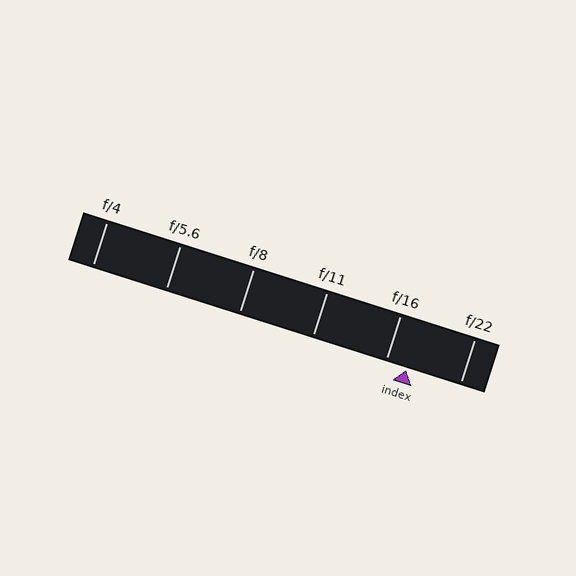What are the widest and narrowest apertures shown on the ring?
The widest aperture shown is f/4 and the narrowest is f/22.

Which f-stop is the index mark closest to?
The index mark is closest to f/16.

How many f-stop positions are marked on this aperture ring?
There are 6 f-stop positions marked.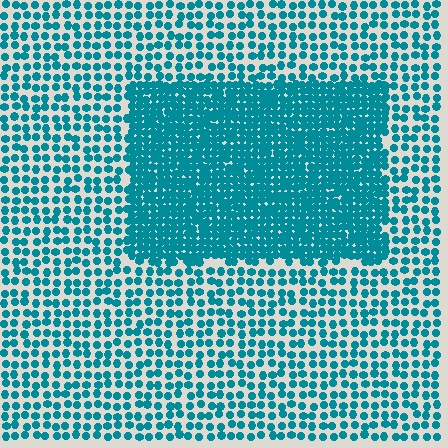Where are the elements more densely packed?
The elements are more densely packed inside the rectangle boundary.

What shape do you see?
I see a rectangle.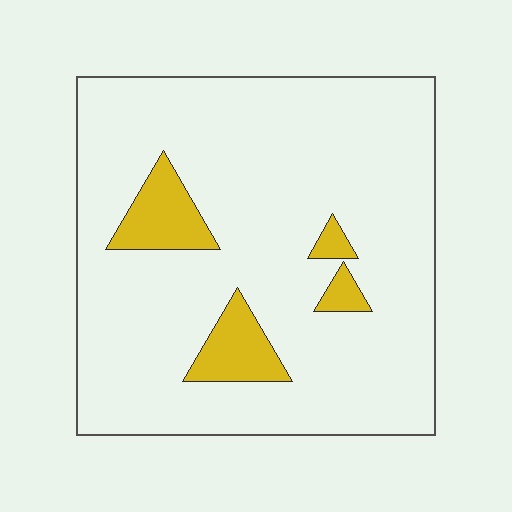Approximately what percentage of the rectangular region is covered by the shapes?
Approximately 10%.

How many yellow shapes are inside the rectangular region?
4.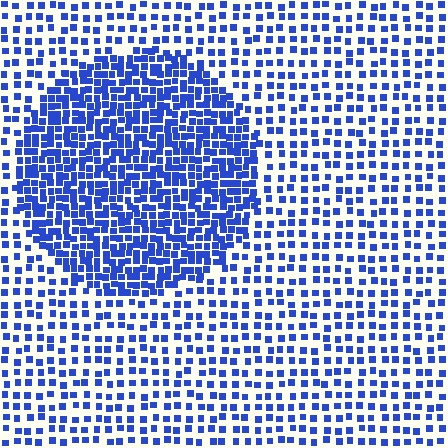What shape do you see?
I see a circle.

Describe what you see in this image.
The image contains small blue elements arranged at two different densities. A circle-shaped region is visible where the elements are more densely packed than the surrounding area.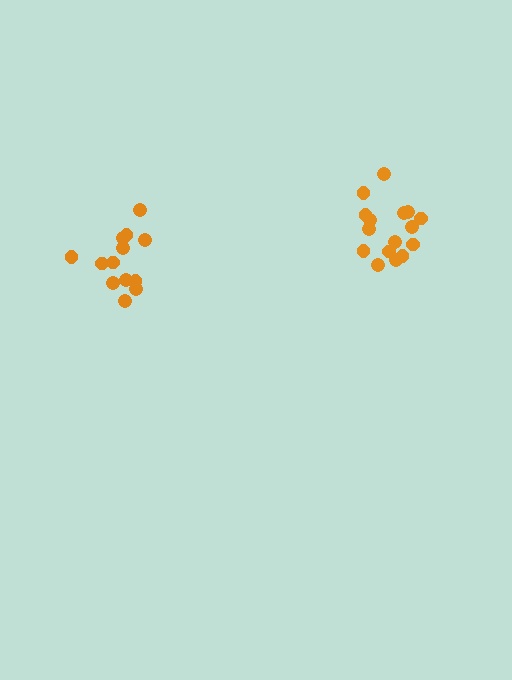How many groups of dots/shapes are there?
There are 2 groups.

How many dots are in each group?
Group 1: 16 dots, Group 2: 13 dots (29 total).